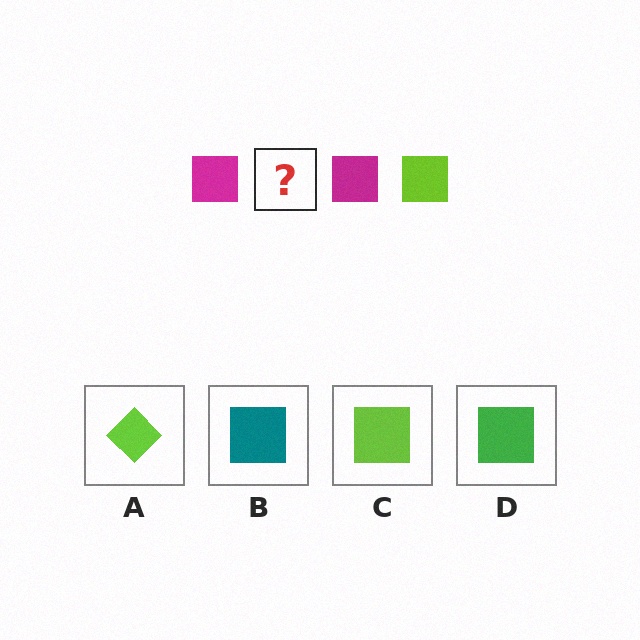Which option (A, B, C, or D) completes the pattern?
C.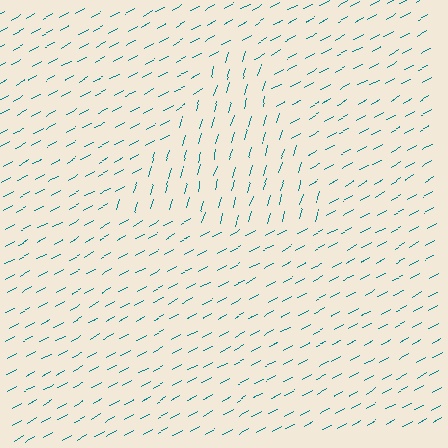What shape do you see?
I see a triangle.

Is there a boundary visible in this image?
Yes, there is a texture boundary formed by a change in line orientation.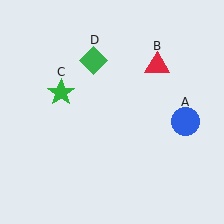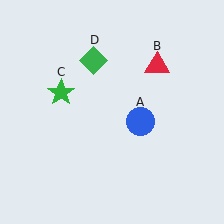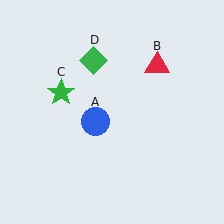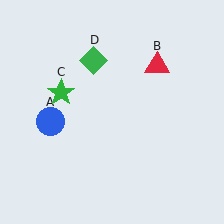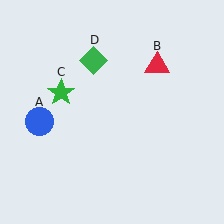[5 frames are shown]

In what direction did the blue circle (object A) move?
The blue circle (object A) moved left.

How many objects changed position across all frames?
1 object changed position: blue circle (object A).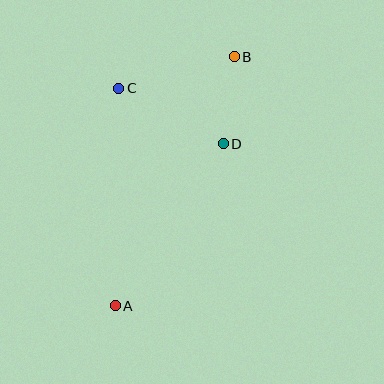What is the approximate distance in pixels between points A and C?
The distance between A and C is approximately 217 pixels.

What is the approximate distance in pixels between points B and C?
The distance between B and C is approximately 120 pixels.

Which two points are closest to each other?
Points B and D are closest to each other.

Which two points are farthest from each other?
Points A and B are farthest from each other.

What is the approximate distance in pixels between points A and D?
The distance between A and D is approximately 195 pixels.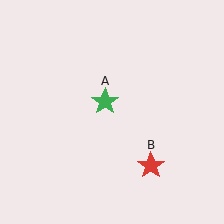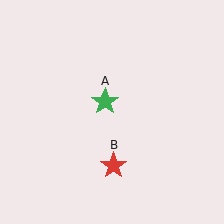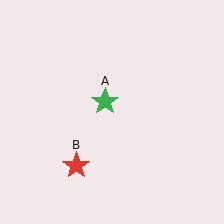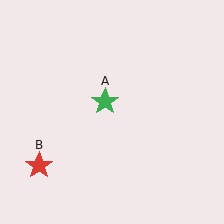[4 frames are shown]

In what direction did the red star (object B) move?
The red star (object B) moved left.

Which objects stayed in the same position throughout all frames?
Green star (object A) remained stationary.